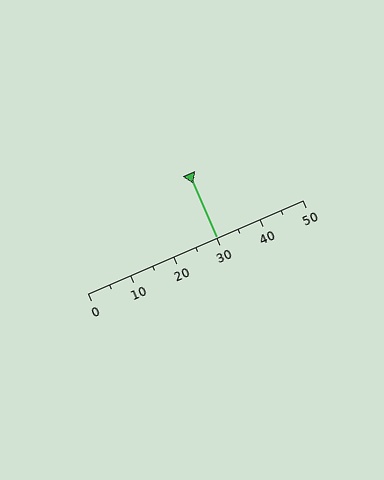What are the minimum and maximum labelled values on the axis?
The axis runs from 0 to 50.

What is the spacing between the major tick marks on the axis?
The major ticks are spaced 10 apart.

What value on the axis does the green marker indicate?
The marker indicates approximately 30.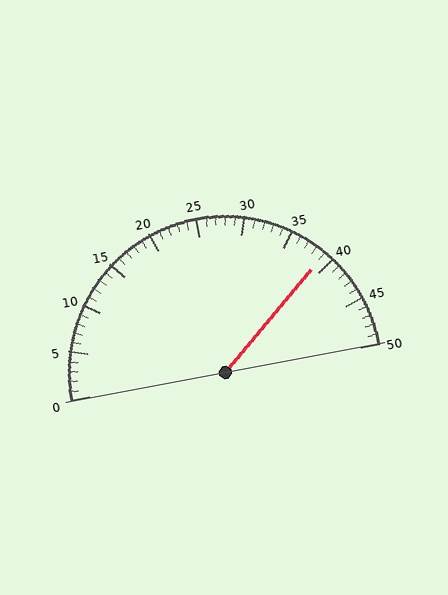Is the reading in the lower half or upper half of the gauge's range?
The reading is in the upper half of the range (0 to 50).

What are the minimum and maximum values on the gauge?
The gauge ranges from 0 to 50.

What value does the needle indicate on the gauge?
The needle indicates approximately 39.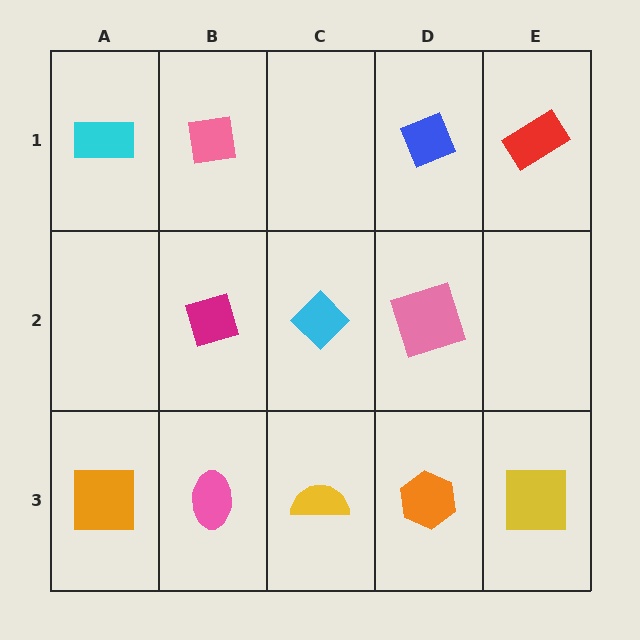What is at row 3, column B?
A pink ellipse.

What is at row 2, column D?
A pink square.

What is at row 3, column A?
An orange square.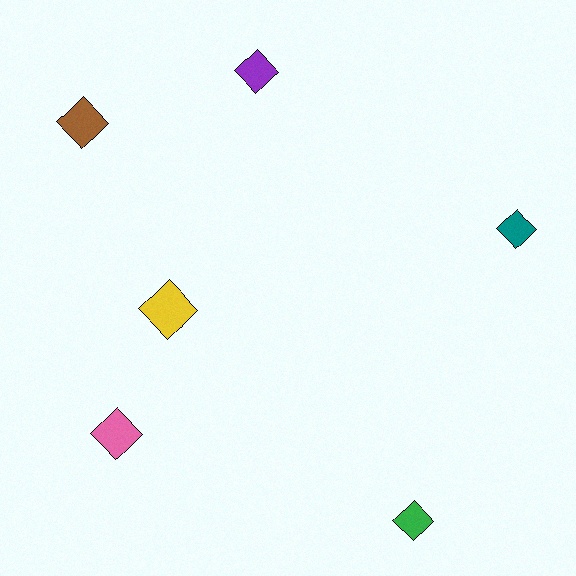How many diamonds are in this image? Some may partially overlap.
There are 6 diamonds.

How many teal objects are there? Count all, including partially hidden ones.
There is 1 teal object.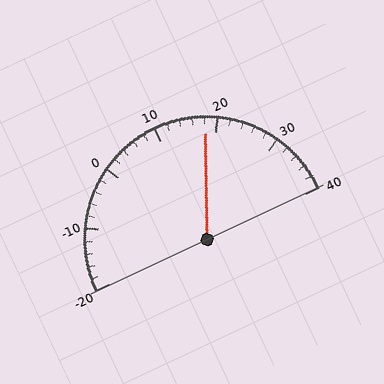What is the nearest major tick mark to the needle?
The nearest major tick mark is 20.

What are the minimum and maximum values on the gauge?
The gauge ranges from -20 to 40.